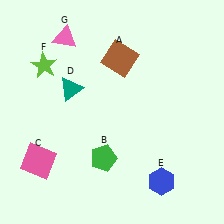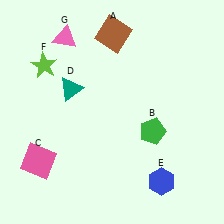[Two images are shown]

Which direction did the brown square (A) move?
The brown square (A) moved up.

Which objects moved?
The objects that moved are: the brown square (A), the green pentagon (B).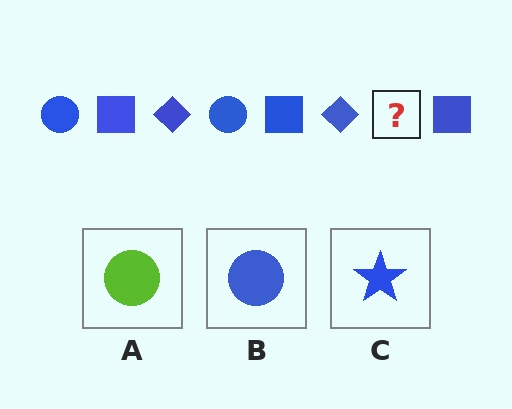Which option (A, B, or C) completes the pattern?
B.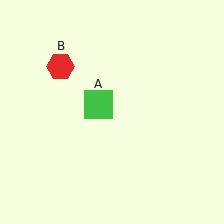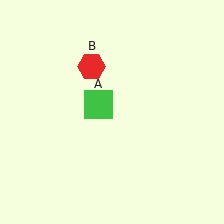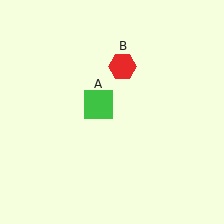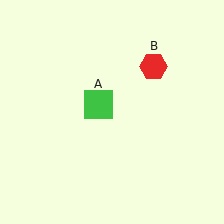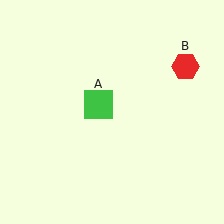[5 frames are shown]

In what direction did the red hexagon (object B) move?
The red hexagon (object B) moved right.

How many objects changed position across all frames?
1 object changed position: red hexagon (object B).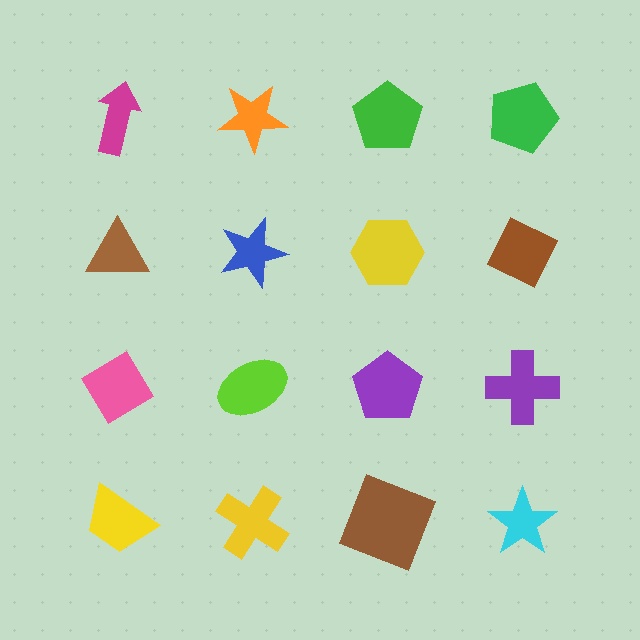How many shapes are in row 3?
4 shapes.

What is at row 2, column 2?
A blue star.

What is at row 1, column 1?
A magenta arrow.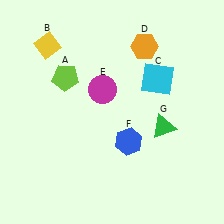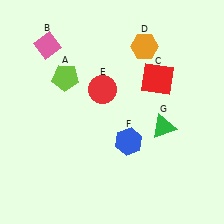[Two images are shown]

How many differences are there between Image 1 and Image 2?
There are 3 differences between the two images.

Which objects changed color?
B changed from yellow to pink. C changed from cyan to red. E changed from magenta to red.